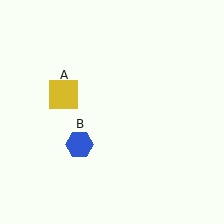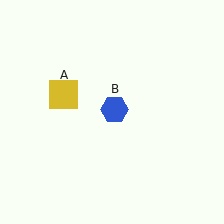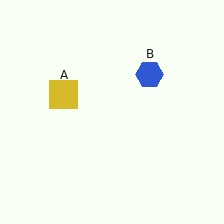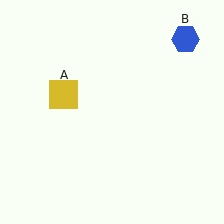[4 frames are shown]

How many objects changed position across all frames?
1 object changed position: blue hexagon (object B).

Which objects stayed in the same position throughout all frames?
Yellow square (object A) remained stationary.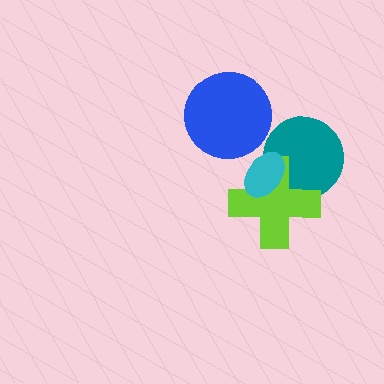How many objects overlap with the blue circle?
0 objects overlap with the blue circle.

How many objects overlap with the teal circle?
2 objects overlap with the teal circle.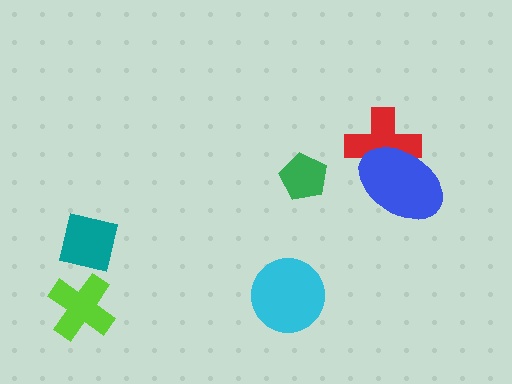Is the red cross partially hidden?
Yes, it is partially covered by another shape.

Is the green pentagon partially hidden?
No, no other shape covers it.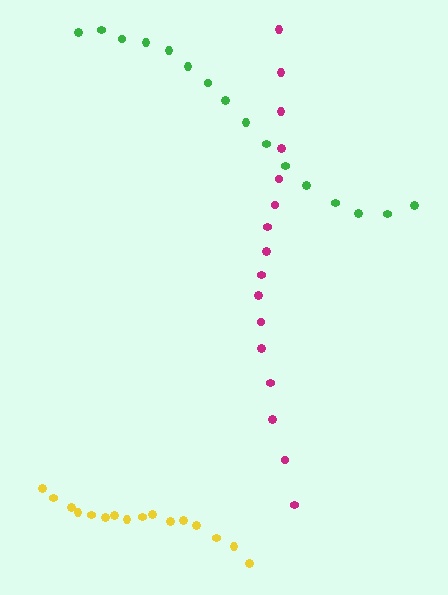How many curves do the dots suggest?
There are 3 distinct paths.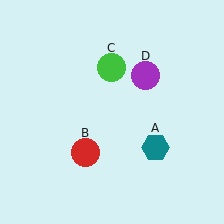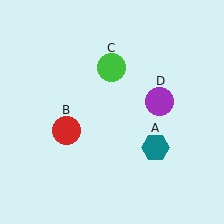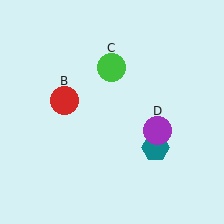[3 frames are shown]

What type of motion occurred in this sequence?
The red circle (object B), purple circle (object D) rotated clockwise around the center of the scene.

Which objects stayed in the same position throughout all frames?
Teal hexagon (object A) and green circle (object C) remained stationary.